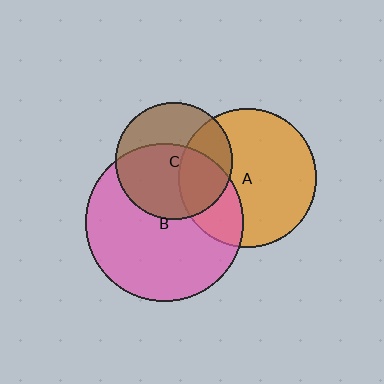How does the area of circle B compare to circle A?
Approximately 1.3 times.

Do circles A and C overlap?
Yes.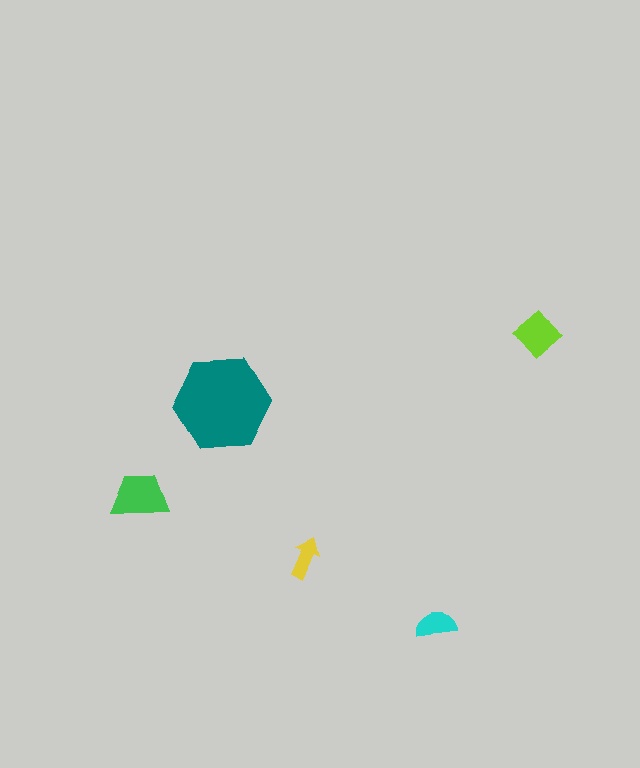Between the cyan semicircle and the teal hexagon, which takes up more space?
The teal hexagon.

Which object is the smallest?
The yellow arrow.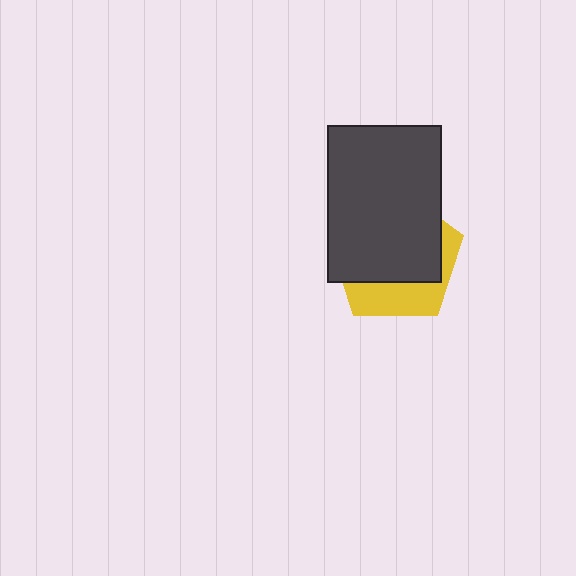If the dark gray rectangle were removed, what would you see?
You would see the complete yellow pentagon.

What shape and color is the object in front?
The object in front is a dark gray rectangle.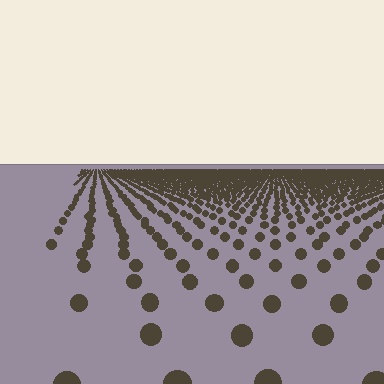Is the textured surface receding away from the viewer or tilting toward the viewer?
The surface is receding away from the viewer. Texture elements get smaller and denser toward the top.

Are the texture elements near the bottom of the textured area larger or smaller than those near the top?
Larger. Near the bottom, elements are closer to the viewer and appear at a bigger on-screen size.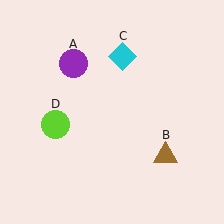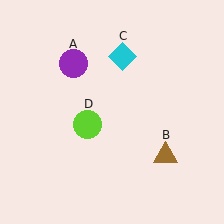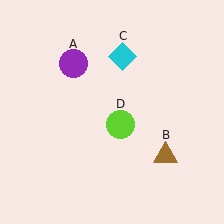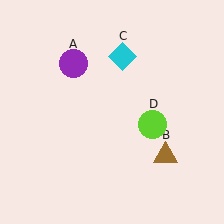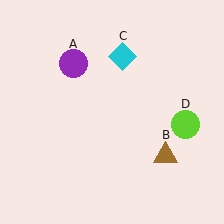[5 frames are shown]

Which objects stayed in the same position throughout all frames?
Purple circle (object A) and brown triangle (object B) and cyan diamond (object C) remained stationary.